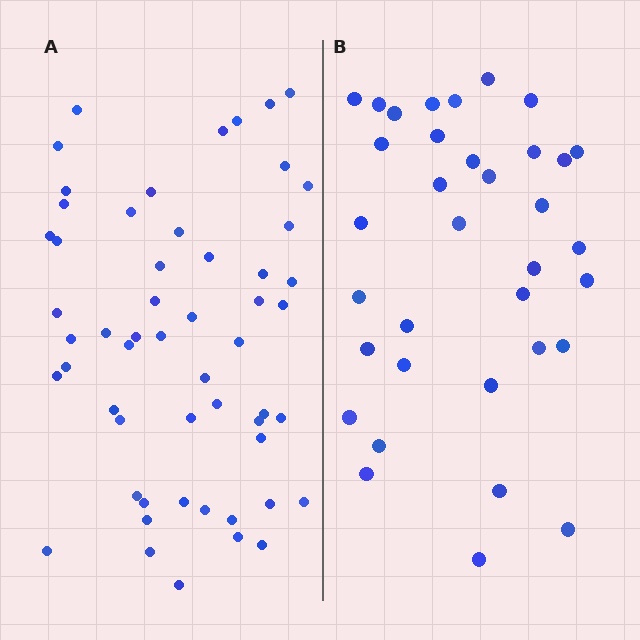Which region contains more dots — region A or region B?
Region A (the left region) has more dots.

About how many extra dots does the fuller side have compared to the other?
Region A has approximately 20 more dots than region B.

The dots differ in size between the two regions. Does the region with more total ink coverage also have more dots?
No. Region B has more total ink coverage because its dots are larger, but region A actually contains more individual dots. Total area can be misleading — the number of items is what matters here.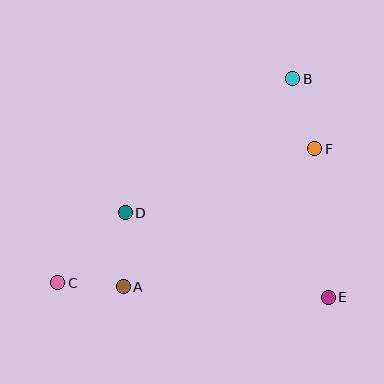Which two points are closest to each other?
Points A and C are closest to each other.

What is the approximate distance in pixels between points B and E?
The distance between B and E is approximately 221 pixels.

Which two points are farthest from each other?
Points B and C are farthest from each other.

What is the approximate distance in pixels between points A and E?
The distance between A and E is approximately 205 pixels.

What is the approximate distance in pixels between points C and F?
The distance between C and F is approximately 290 pixels.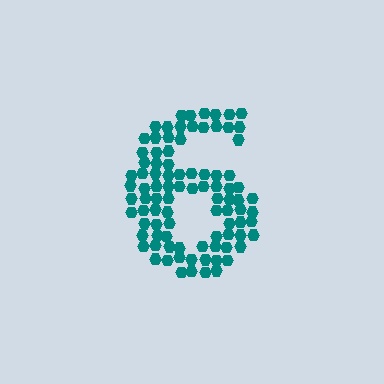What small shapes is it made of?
It is made of small hexagons.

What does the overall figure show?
The overall figure shows the digit 6.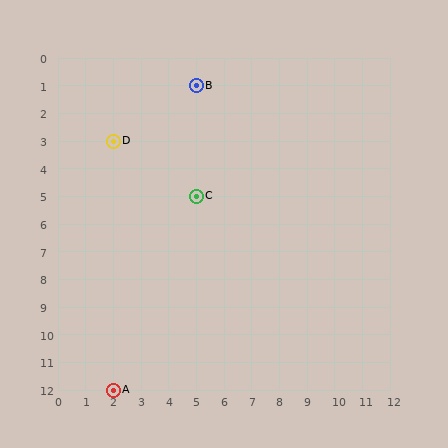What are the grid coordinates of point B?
Point B is at grid coordinates (5, 1).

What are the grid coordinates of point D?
Point D is at grid coordinates (2, 3).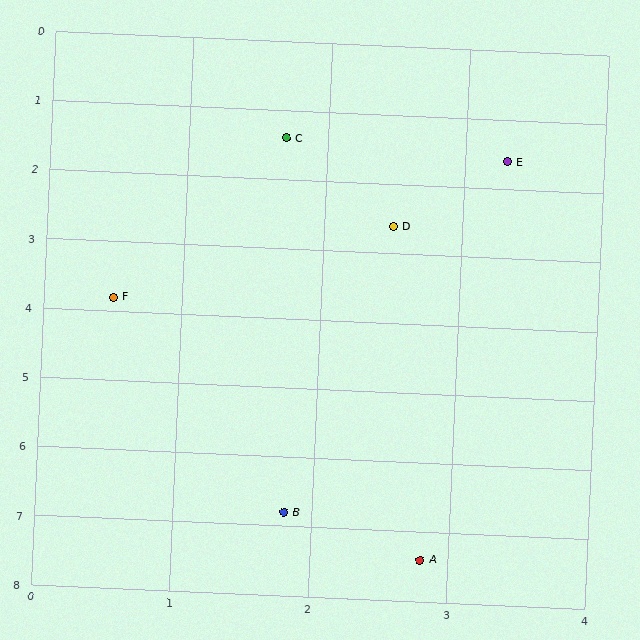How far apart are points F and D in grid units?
Points F and D are about 2.3 grid units apart.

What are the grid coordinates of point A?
Point A is at approximately (2.8, 7.4).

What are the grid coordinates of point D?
Point D is at approximately (2.5, 2.6).